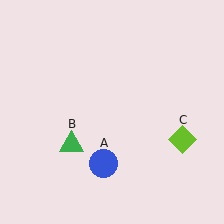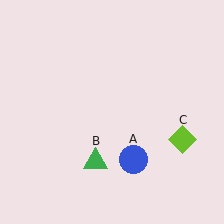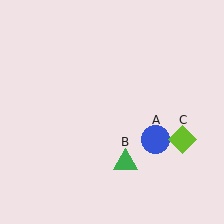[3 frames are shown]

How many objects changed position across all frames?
2 objects changed position: blue circle (object A), green triangle (object B).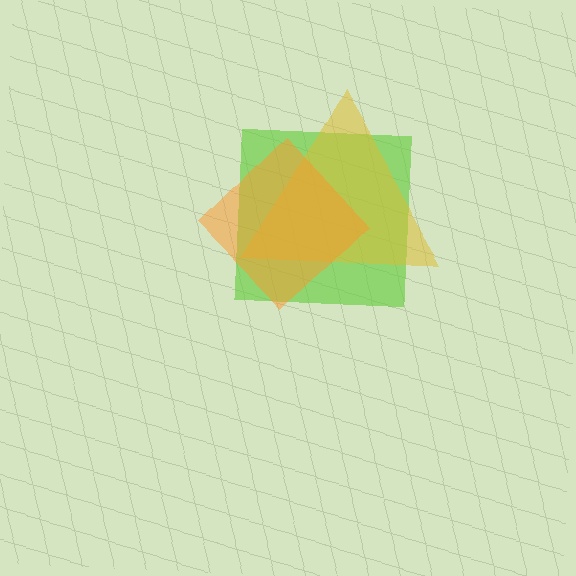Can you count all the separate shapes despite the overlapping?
Yes, there are 3 separate shapes.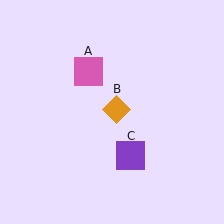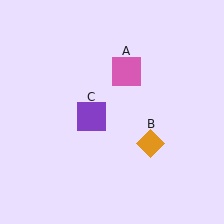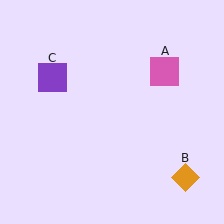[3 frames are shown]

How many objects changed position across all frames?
3 objects changed position: pink square (object A), orange diamond (object B), purple square (object C).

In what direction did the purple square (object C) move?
The purple square (object C) moved up and to the left.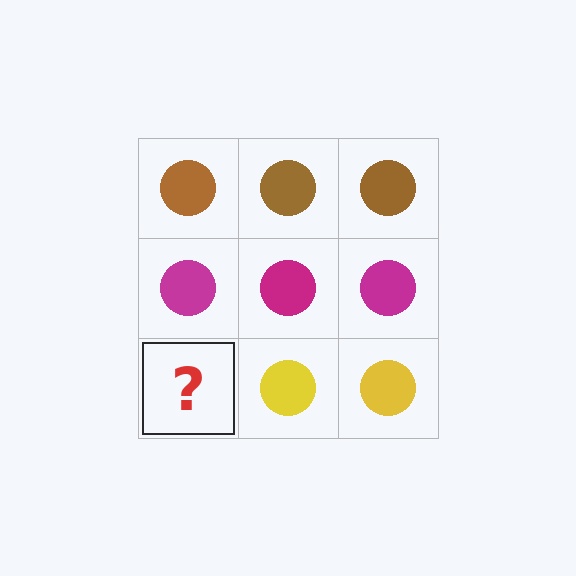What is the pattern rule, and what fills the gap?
The rule is that each row has a consistent color. The gap should be filled with a yellow circle.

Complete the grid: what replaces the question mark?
The question mark should be replaced with a yellow circle.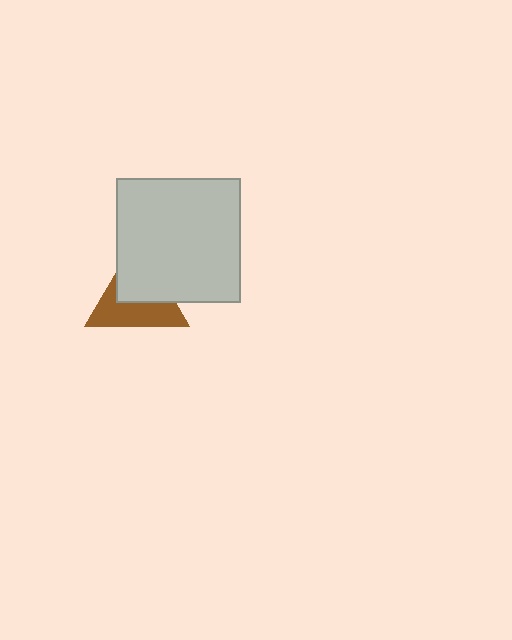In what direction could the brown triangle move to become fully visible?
The brown triangle could move toward the lower-left. That would shift it out from behind the light gray square entirely.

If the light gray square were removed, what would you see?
You would see the complete brown triangle.